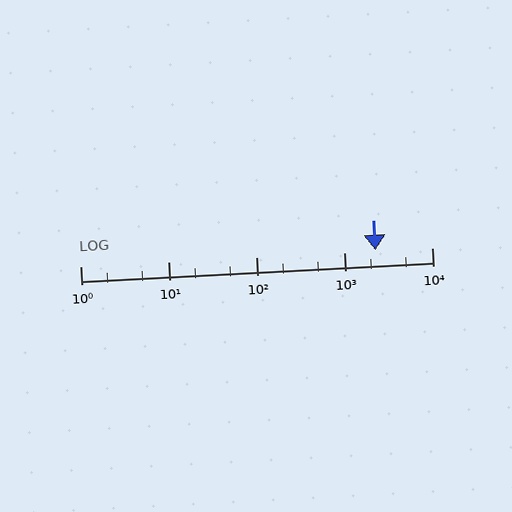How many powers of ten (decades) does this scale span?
The scale spans 4 decades, from 1 to 10000.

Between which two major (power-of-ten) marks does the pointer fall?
The pointer is between 1000 and 10000.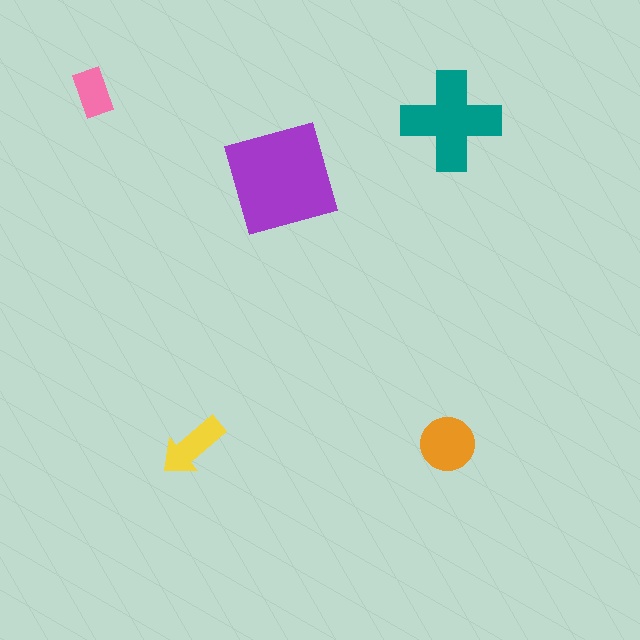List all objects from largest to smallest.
The purple square, the teal cross, the orange circle, the yellow arrow, the pink rectangle.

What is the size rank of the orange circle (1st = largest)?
3rd.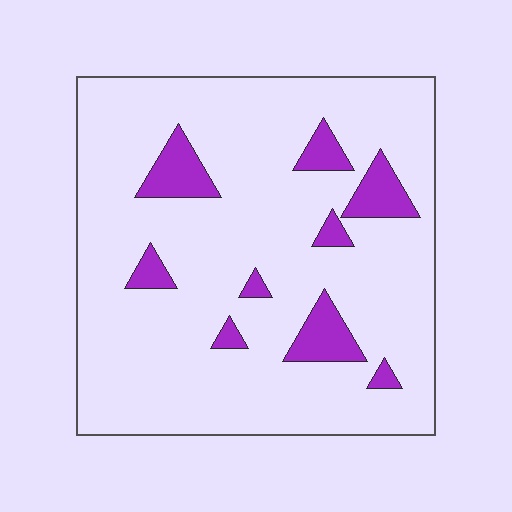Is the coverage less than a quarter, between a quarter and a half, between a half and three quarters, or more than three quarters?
Less than a quarter.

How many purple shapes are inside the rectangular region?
9.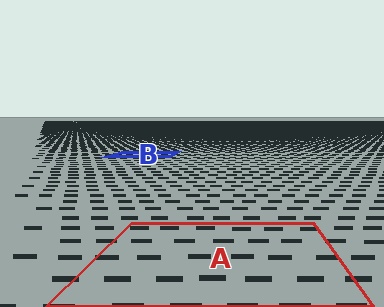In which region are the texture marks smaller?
The texture marks are smaller in region B, because it is farther away.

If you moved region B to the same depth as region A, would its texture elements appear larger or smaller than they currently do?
They would appear larger. At a closer depth, the same texture elements are projected at a bigger on-screen size.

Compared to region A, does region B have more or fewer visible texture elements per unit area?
Region B has more texture elements per unit area — they are packed more densely because it is farther away.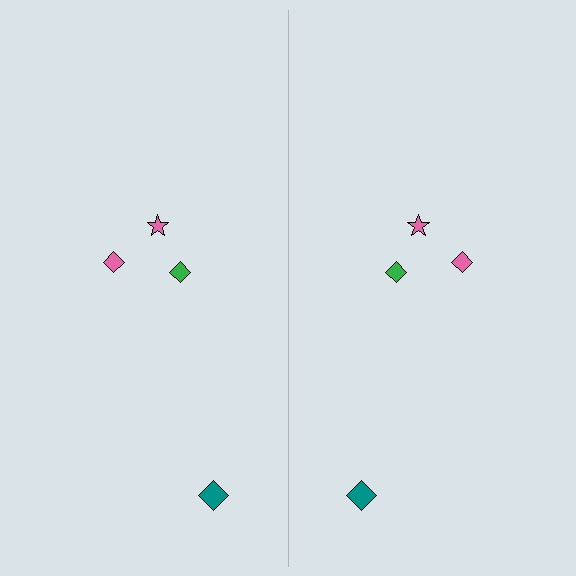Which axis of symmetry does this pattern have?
The pattern has a vertical axis of symmetry running through the center of the image.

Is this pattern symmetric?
Yes, this pattern has bilateral (reflection) symmetry.